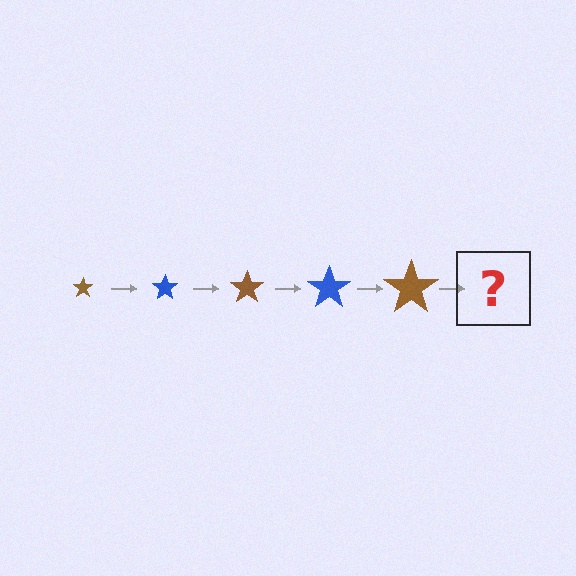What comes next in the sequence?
The next element should be a blue star, larger than the previous one.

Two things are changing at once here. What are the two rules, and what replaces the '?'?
The two rules are that the star grows larger each step and the color cycles through brown and blue. The '?' should be a blue star, larger than the previous one.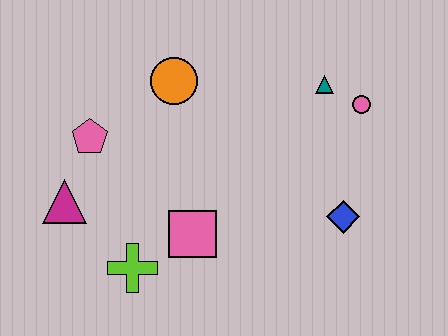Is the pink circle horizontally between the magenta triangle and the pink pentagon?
No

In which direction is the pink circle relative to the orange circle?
The pink circle is to the right of the orange circle.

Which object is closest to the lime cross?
The pink square is closest to the lime cross.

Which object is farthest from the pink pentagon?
The pink circle is farthest from the pink pentagon.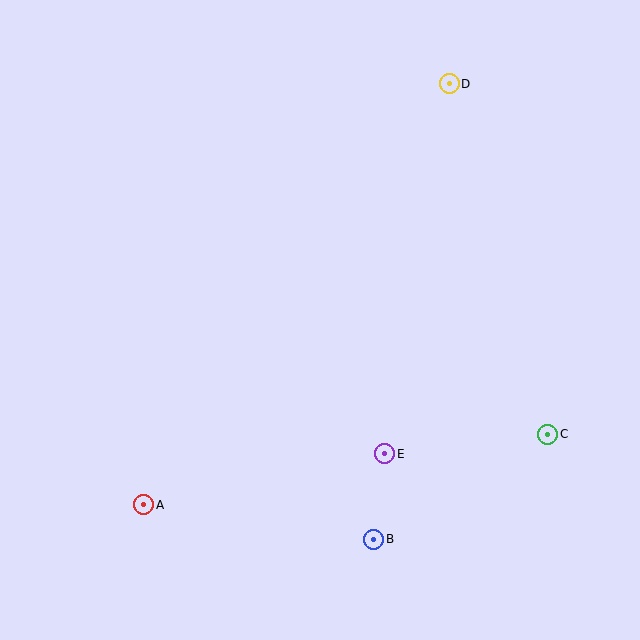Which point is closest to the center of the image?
Point E at (385, 454) is closest to the center.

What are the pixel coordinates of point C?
Point C is at (548, 434).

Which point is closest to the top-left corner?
Point D is closest to the top-left corner.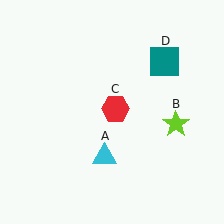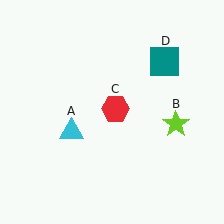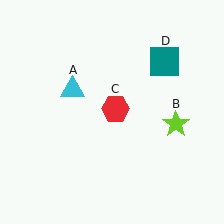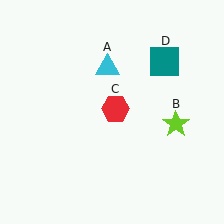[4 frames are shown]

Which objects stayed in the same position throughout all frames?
Lime star (object B) and red hexagon (object C) and teal square (object D) remained stationary.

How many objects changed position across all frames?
1 object changed position: cyan triangle (object A).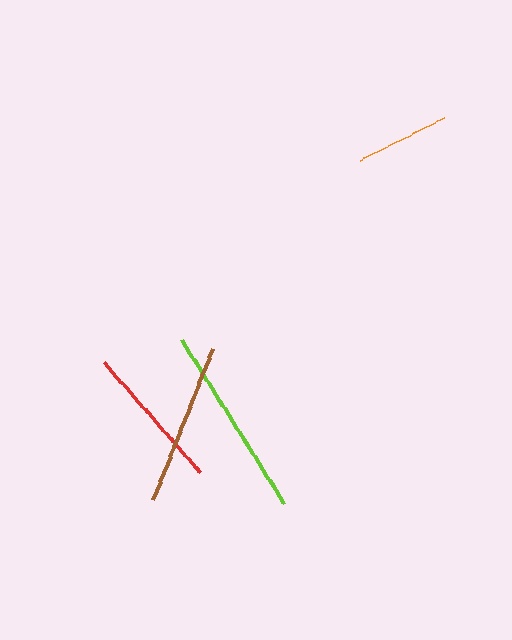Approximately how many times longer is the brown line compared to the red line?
The brown line is approximately 1.1 times the length of the red line.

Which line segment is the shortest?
The orange line is the shortest at approximately 94 pixels.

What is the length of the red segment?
The red segment is approximately 146 pixels long.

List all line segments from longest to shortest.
From longest to shortest: lime, brown, red, orange.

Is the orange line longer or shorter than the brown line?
The brown line is longer than the orange line.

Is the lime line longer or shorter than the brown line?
The lime line is longer than the brown line.